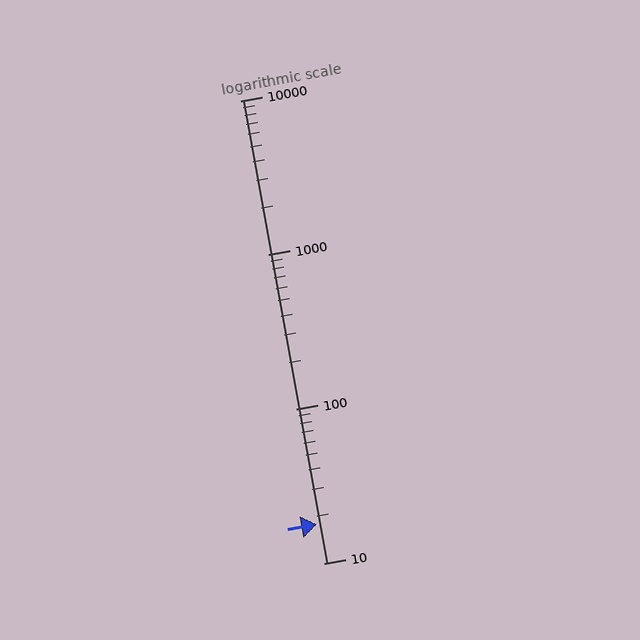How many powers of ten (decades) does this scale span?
The scale spans 3 decades, from 10 to 10000.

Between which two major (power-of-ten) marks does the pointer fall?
The pointer is between 10 and 100.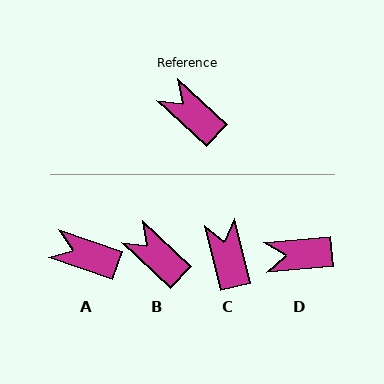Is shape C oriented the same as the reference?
No, it is off by about 34 degrees.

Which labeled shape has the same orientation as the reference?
B.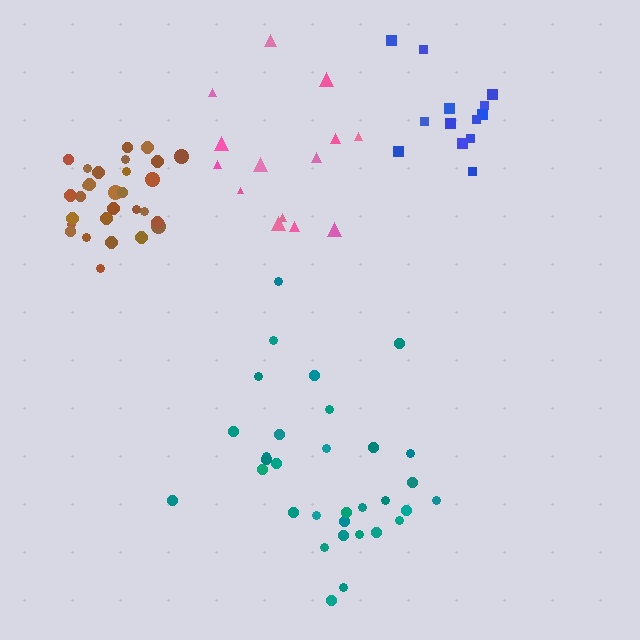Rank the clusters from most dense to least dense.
brown, blue, teal, pink.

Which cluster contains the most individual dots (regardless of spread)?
Teal (32).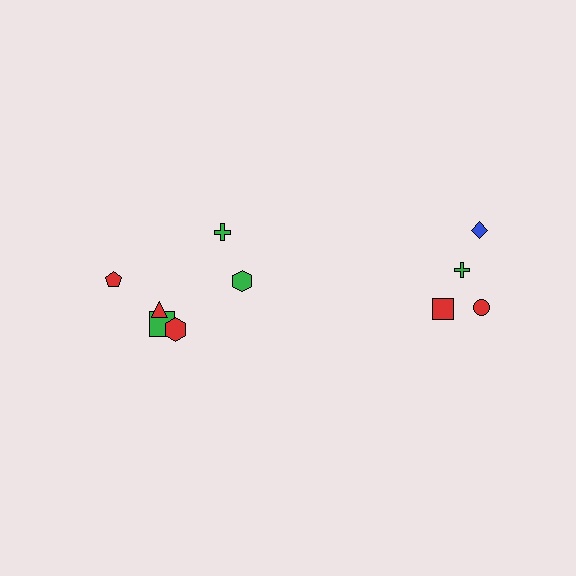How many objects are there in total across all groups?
There are 10 objects.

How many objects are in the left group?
There are 6 objects.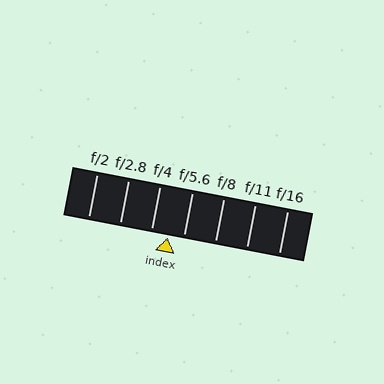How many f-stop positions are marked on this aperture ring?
There are 7 f-stop positions marked.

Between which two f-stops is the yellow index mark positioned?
The index mark is between f/4 and f/5.6.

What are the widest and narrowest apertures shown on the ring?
The widest aperture shown is f/2 and the narrowest is f/16.